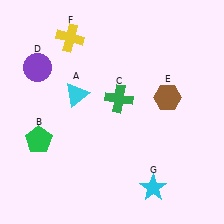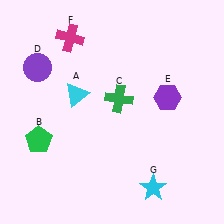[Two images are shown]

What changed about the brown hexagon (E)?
In Image 1, E is brown. In Image 2, it changed to purple.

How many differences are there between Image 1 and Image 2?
There are 2 differences between the two images.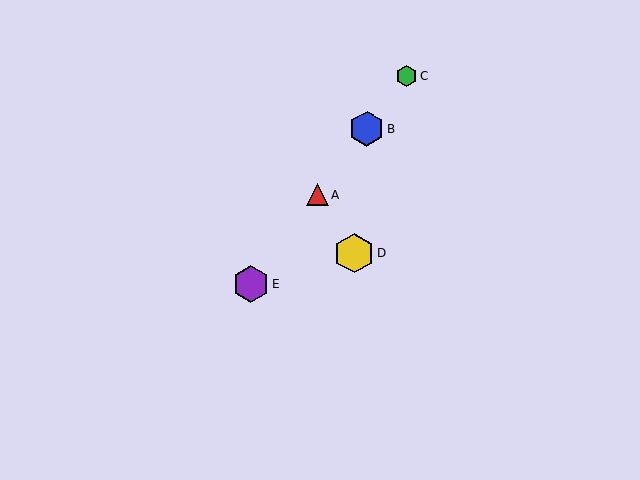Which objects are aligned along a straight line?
Objects A, B, C, E are aligned along a straight line.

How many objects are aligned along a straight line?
4 objects (A, B, C, E) are aligned along a straight line.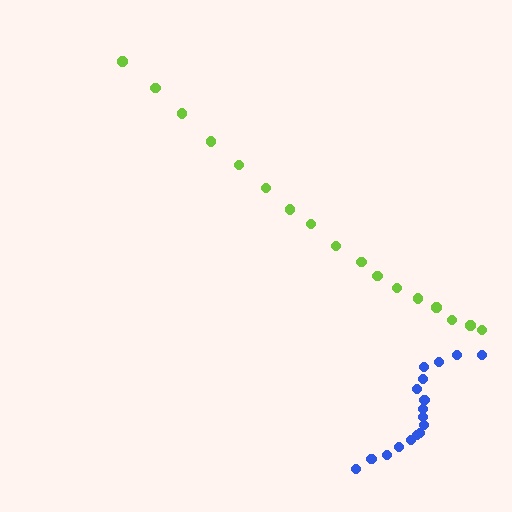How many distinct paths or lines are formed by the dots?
There are 2 distinct paths.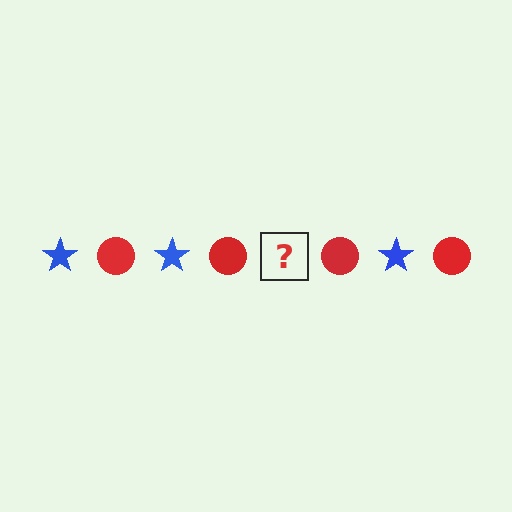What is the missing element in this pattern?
The missing element is a blue star.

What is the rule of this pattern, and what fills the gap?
The rule is that the pattern alternates between blue star and red circle. The gap should be filled with a blue star.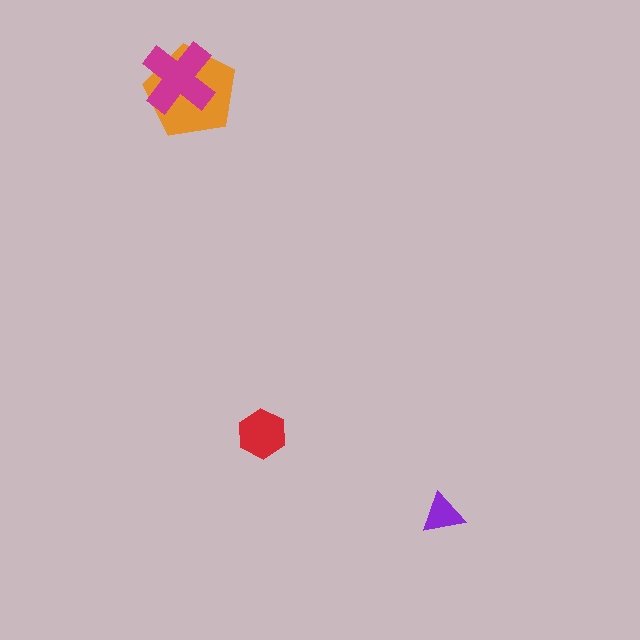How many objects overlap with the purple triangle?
0 objects overlap with the purple triangle.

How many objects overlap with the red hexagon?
0 objects overlap with the red hexagon.